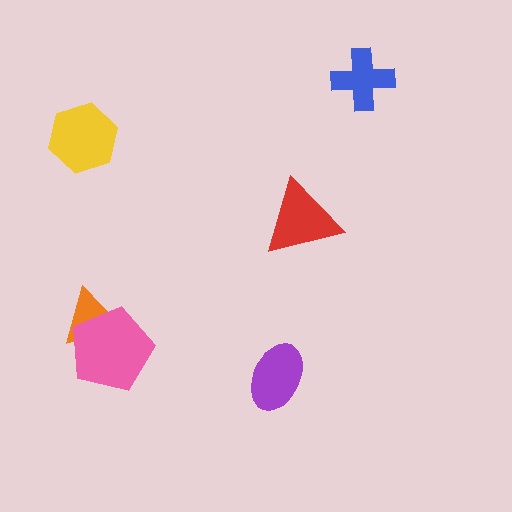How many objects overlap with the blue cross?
0 objects overlap with the blue cross.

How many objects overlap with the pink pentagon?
1 object overlaps with the pink pentagon.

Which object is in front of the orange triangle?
The pink pentagon is in front of the orange triangle.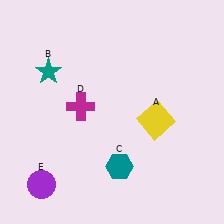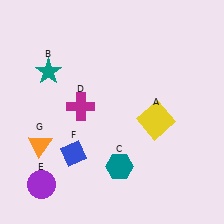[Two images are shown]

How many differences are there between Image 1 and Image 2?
There are 2 differences between the two images.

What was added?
A blue diamond (F), an orange triangle (G) were added in Image 2.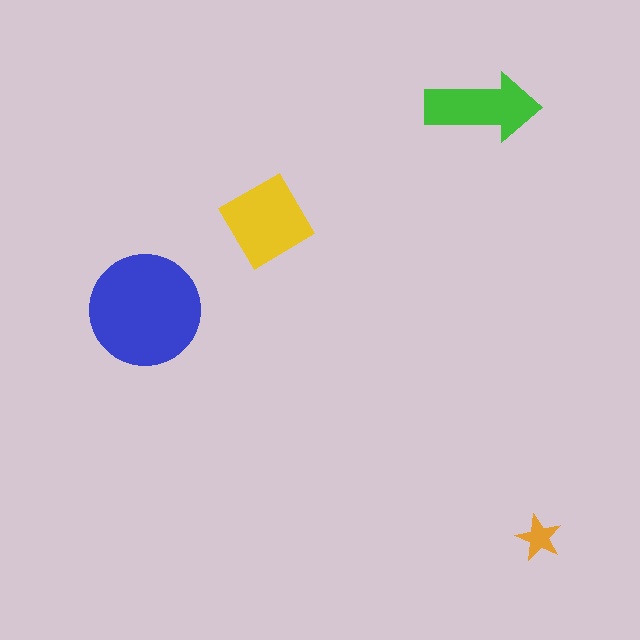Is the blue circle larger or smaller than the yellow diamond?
Larger.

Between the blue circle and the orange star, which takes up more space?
The blue circle.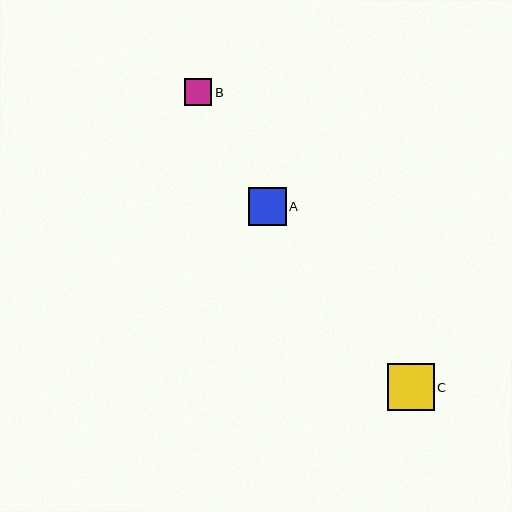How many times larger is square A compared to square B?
Square A is approximately 1.4 times the size of square B.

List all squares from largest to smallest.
From largest to smallest: C, A, B.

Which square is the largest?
Square C is the largest with a size of approximately 47 pixels.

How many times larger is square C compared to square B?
Square C is approximately 1.7 times the size of square B.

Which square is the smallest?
Square B is the smallest with a size of approximately 27 pixels.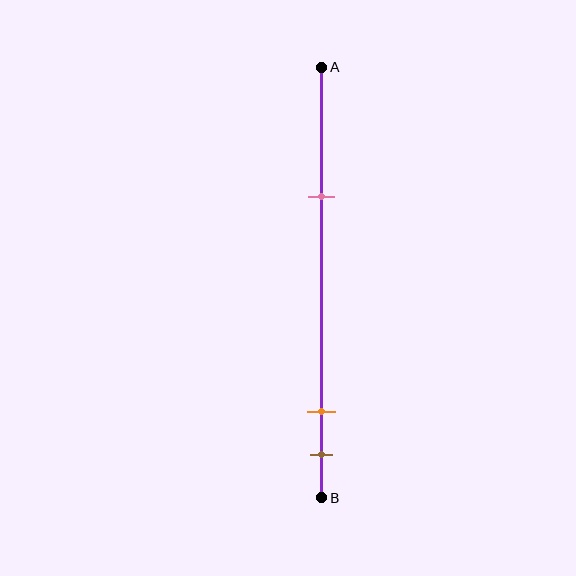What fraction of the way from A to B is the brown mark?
The brown mark is approximately 90% (0.9) of the way from A to B.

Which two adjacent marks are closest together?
The orange and brown marks are the closest adjacent pair.